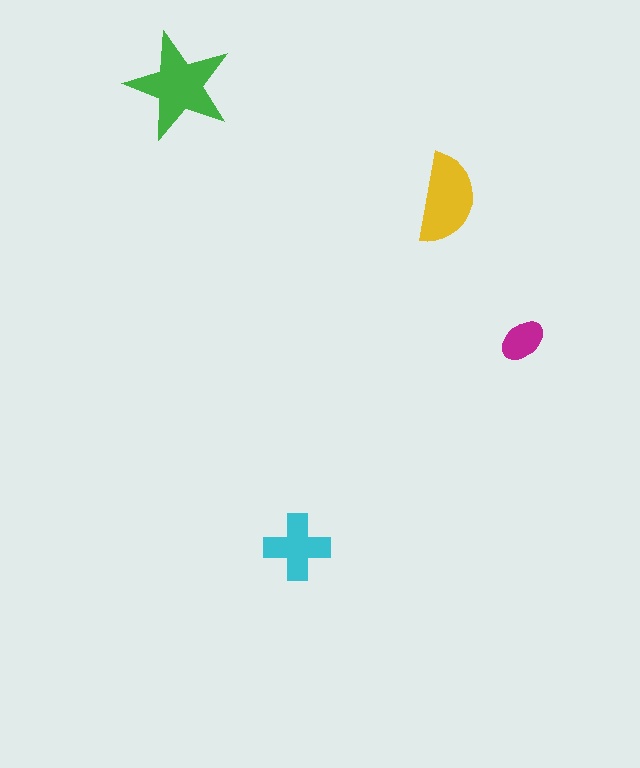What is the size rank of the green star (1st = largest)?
1st.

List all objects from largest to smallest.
The green star, the yellow semicircle, the cyan cross, the magenta ellipse.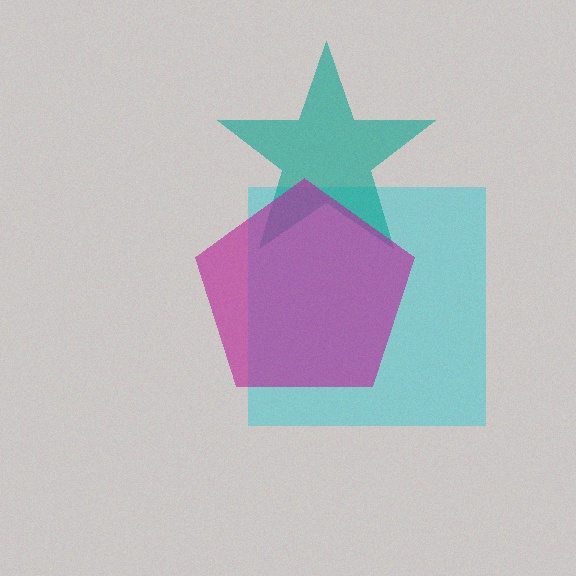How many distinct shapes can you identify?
There are 3 distinct shapes: a cyan square, a teal star, a magenta pentagon.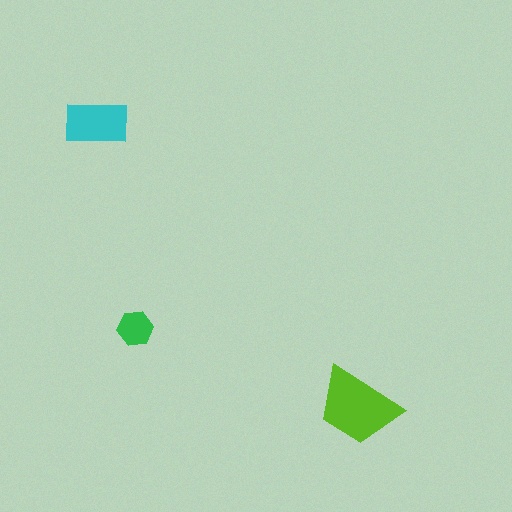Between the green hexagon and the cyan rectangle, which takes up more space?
The cyan rectangle.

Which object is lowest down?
The lime trapezoid is bottommost.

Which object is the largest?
The lime trapezoid.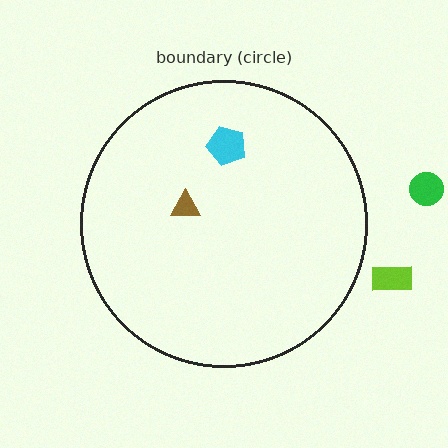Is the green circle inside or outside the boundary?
Outside.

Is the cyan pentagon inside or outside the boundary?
Inside.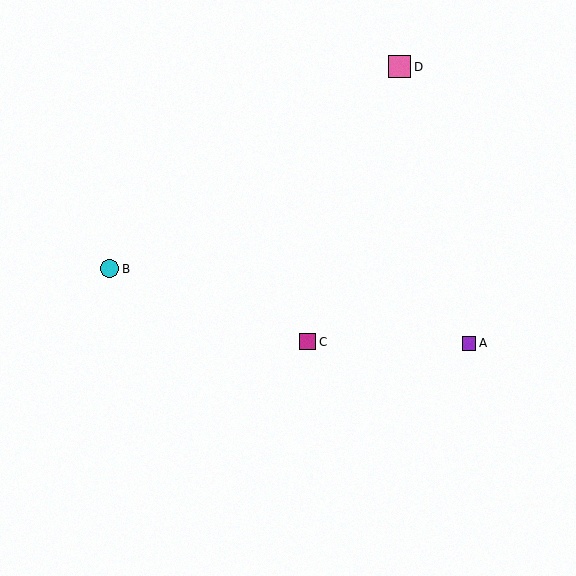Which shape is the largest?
The pink square (labeled D) is the largest.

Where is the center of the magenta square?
The center of the magenta square is at (307, 342).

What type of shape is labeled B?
Shape B is a cyan circle.